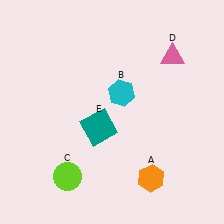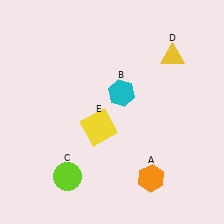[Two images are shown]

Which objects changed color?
D changed from pink to yellow. E changed from teal to yellow.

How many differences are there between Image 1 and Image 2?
There are 2 differences between the two images.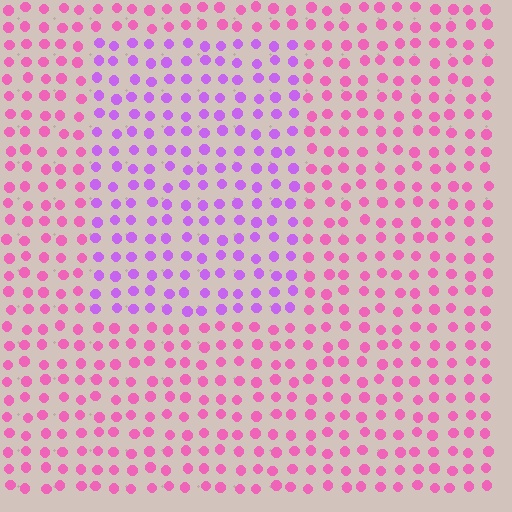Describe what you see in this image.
The image is filled with small pink elements in a uniform arrangement. A rectangle-shaped region is visible where the elements are tinted to a slightly different hue, forming a subtle color boundary.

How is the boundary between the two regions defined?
The boundary is defined purely by a slight shift in hue (about 41 degrees). Spacing, size, and orientation are identical on both sides.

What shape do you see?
I see a rectangle.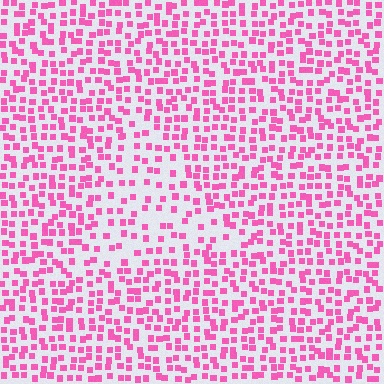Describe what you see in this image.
The image contains small pink elements arranged at two different densities. A triangle-shaped region is visible where the elements are less densely packed than the surrounding area.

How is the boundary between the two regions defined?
The boundary is defined by a change in element density (approximately 1.8x ratio). All elements are the same color, size, and shape.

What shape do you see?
I see a triangle.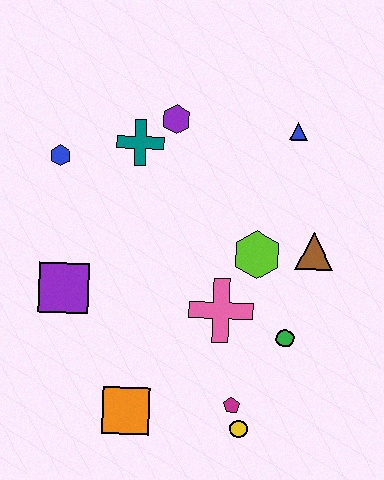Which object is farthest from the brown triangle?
The blue hexagon is farthest from the brown triangle.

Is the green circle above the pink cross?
No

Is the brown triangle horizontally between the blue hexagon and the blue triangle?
No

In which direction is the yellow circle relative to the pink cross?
The yellow circle is below the pink cross.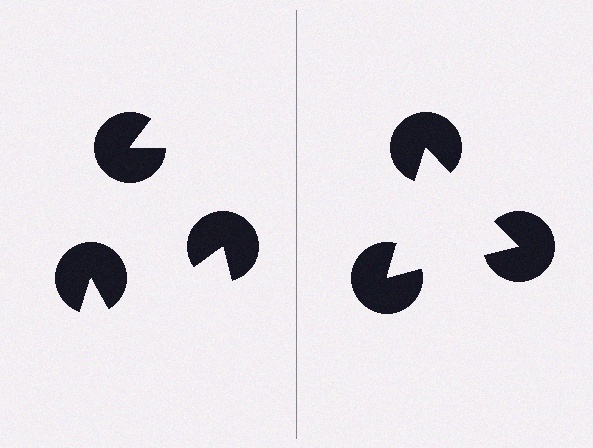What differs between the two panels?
The pac-man discs are positioned identically on both sides; only the wedge orientations differ. On the right they align to a triangle; on the left they are misaligned.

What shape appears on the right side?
An illusory triangle.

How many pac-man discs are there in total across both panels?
6 — 3 on each side.